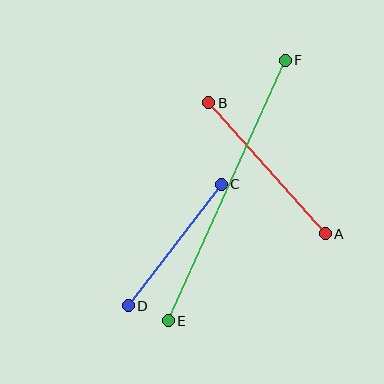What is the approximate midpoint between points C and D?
The midpoint is at approximately (175, 245) pixels.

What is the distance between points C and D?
The distance is approximately 153 pixels.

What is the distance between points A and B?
The distance is approximately 175 pixels.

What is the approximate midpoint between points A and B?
The midpoint is at approximately (267, 168) pixels.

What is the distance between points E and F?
The distance is approximately 286 pixels.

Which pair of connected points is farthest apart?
Points E and F are farthest apart.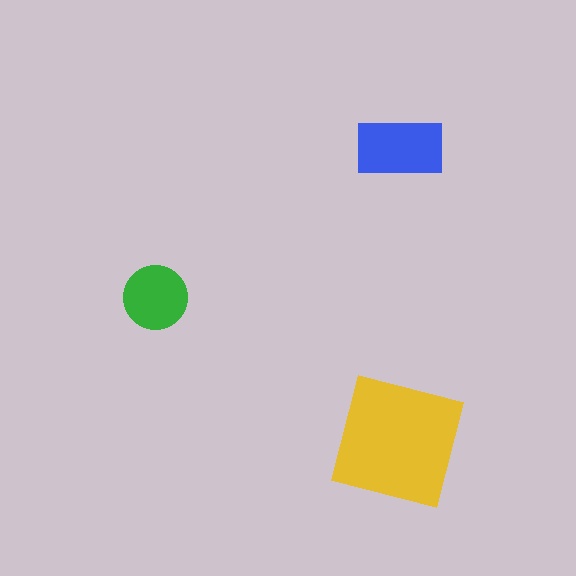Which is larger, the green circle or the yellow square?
The yellow square.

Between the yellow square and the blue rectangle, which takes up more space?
The yellow square.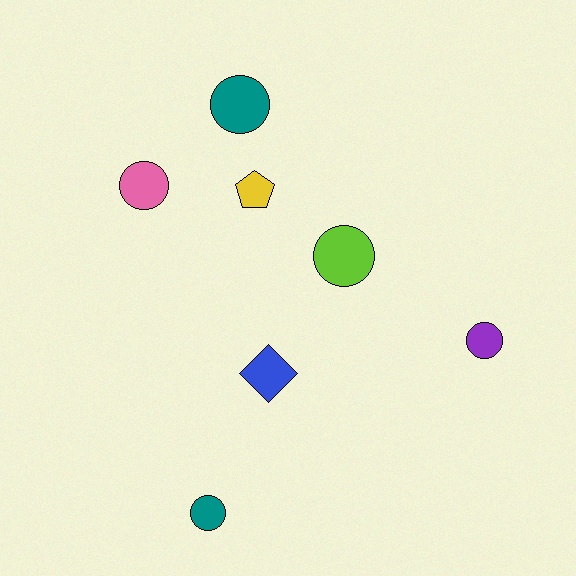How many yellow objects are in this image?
There is 1 yellow object.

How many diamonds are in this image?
There is 1 diamond.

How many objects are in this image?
There are 7 objects.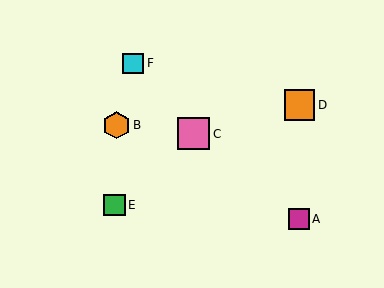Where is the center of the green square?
The center of the green square is at (114, 205).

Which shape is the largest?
The pink square (labeled C) is the largest.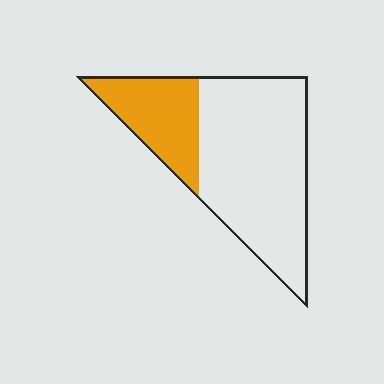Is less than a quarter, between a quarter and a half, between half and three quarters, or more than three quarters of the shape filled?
Between a quarter and a half.